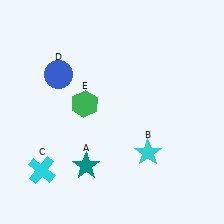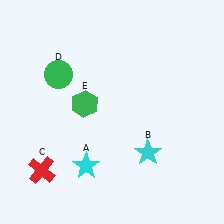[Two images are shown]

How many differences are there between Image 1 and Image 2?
There are 3 differences between the two images.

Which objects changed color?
A changed from teal to cyan. C changed from cyan to red. D changed from blue to green.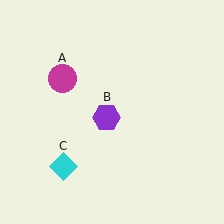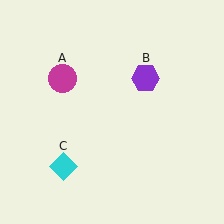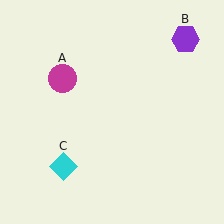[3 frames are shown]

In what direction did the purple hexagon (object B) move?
The purple hexagon (object B) moved up and to the right.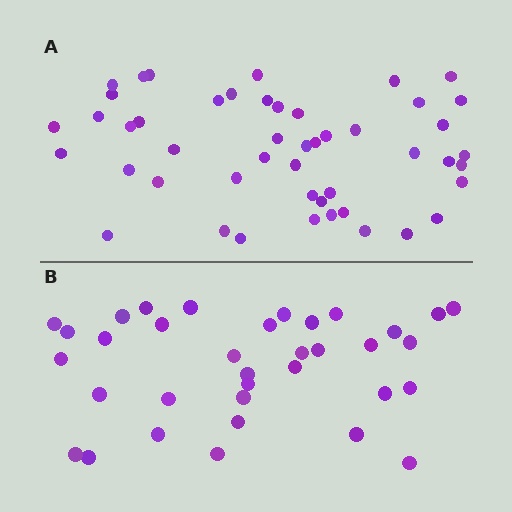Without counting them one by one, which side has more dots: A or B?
Region A (the top region) has more dots.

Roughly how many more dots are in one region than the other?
Region A has approximately 15 more dots than region B.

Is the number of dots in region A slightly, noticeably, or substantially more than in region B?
Region A has noticeably more, but not dramatically so. The ratio is roughly 1.4 to 1.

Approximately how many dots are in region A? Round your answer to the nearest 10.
About 50 dots. (The exact count is 48, which rounds to 50.)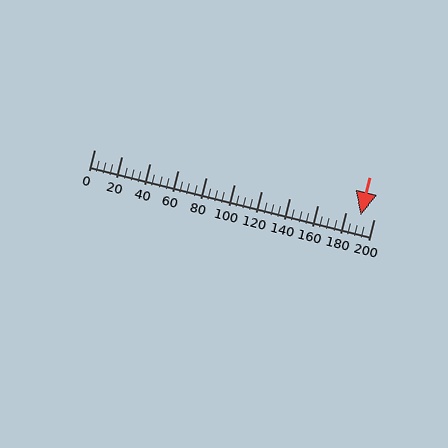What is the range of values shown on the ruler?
The ruler shows values from 0 to 200.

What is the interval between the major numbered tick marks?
The major tick marks are spaced 20 units apart.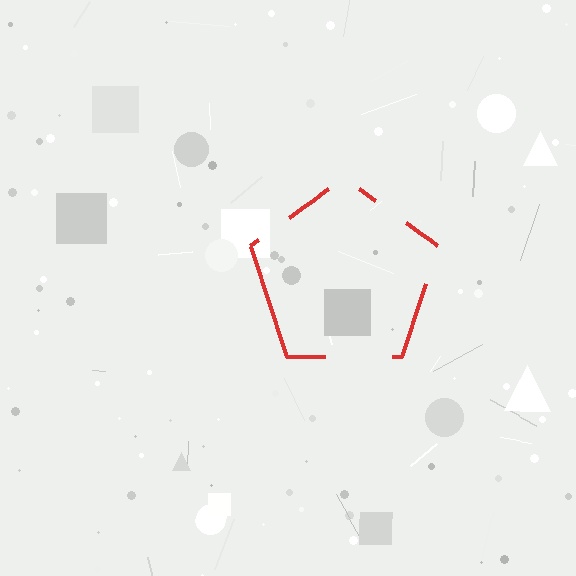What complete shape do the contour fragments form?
The contour fragments form a pentagon.